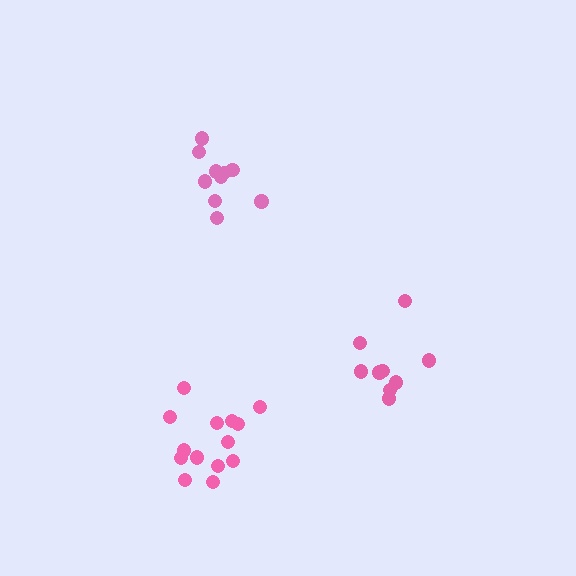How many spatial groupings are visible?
There are 3 spatial groupings.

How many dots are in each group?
Group 1: 14 dots, Group 2: 10 dots, Group 3: 9 dots (33 total).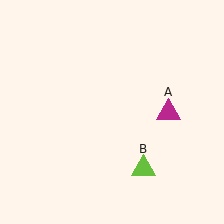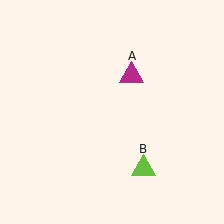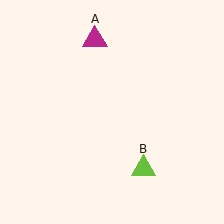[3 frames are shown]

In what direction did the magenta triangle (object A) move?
The magenta triangle (object A) moved up and to the left.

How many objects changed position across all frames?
1 object changed position: magenta triangle (object A).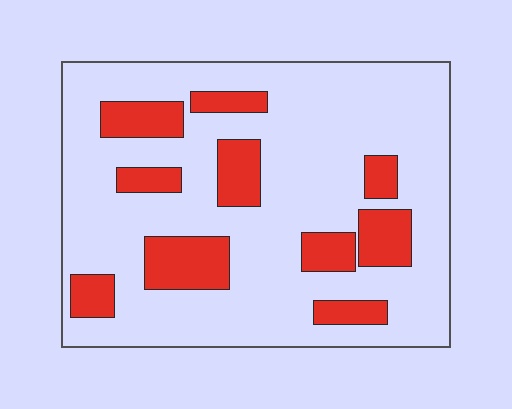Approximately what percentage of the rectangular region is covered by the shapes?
Approximately 20%.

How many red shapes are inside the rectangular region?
10.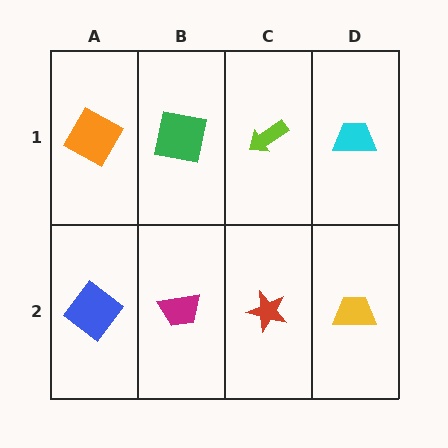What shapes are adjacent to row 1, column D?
A yellow trapezoid (row 2, column D), a lime arrow (row 1, column C).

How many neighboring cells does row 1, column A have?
2.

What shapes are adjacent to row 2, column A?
An orange square (row 1, column A), a magenta trapezoid (row 2, column B).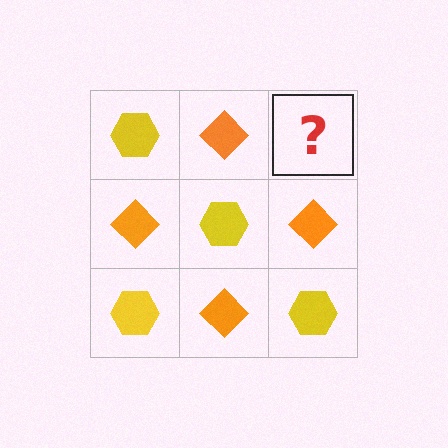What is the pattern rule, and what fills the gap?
The rule is that it alternates yellow hexagon and orange diamond in a checkerboard pattern. The gap should be filled with a yellow hexagon.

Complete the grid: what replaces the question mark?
The question mark should be replaced with a yellow hexagon.